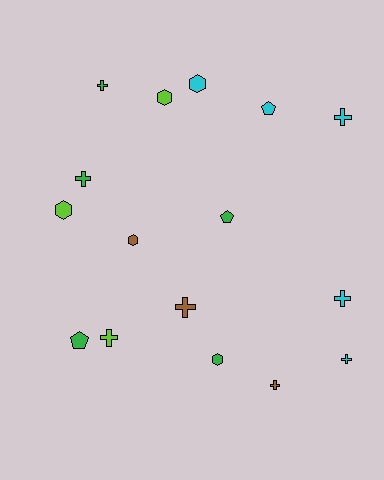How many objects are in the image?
There are 16 objects.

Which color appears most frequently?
Cyan, with 5 objects.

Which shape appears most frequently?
Cross, with 8 objects.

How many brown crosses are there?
There are 2 brown crosses.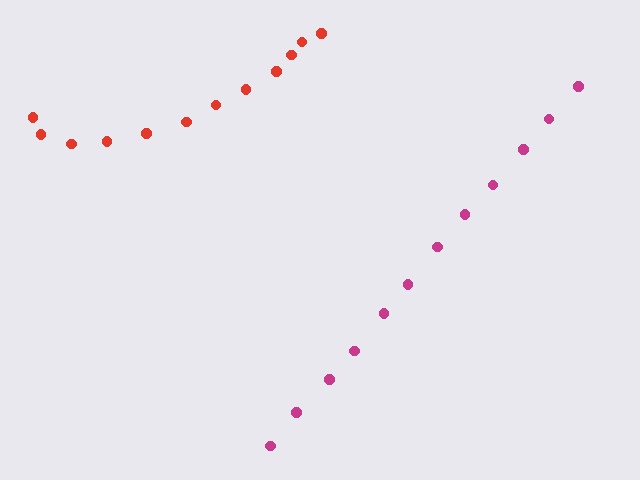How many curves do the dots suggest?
There are 2 distinct paths.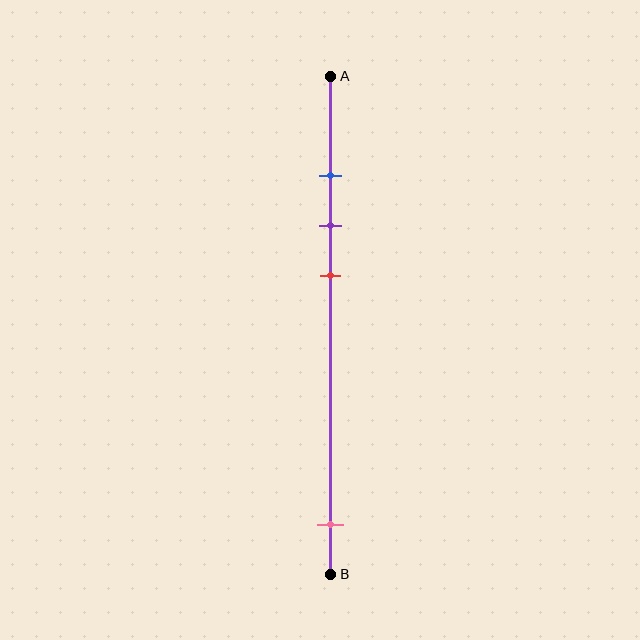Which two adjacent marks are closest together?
The blue and purple marks are the closest adjacent pair.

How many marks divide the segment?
There are 4 marks dividing the segment.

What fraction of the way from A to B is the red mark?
The red mark is approximately 40% (0.4) of the way from A to B.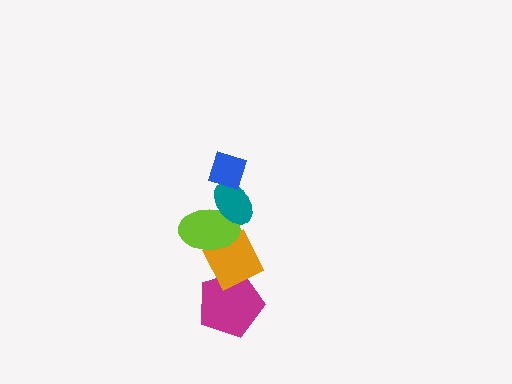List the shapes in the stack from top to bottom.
From top to bottom: the blue diamond, the teal ellipse, the lime ellipse, the orange diamond, the magenta pentagon.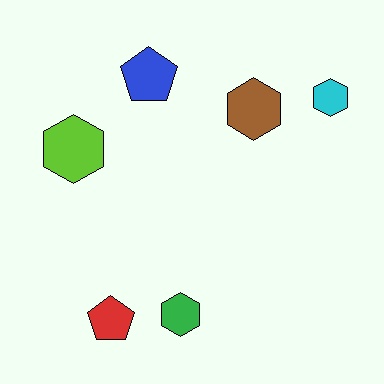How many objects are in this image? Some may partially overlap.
There are 6 objects.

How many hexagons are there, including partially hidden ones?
There are 4 hexagons.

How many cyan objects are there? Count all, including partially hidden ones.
There is 1 cyan object.